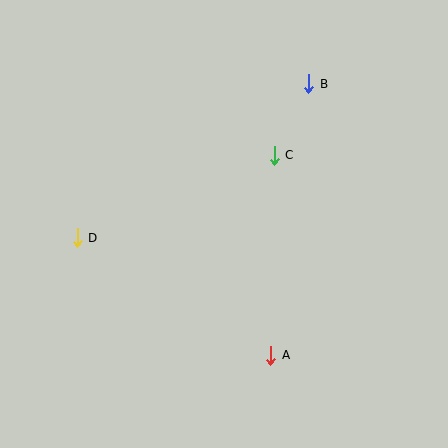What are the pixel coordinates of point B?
Point B is at (309, 84).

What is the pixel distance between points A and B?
The distance between A and B is 274 pixels.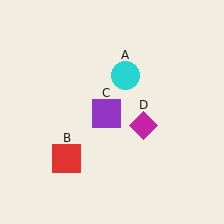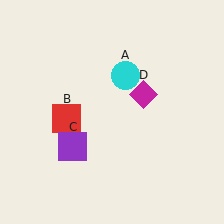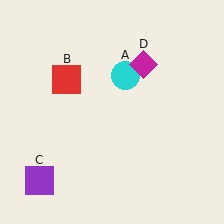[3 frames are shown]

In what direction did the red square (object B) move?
The red square (object B) moved up.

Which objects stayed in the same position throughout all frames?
Cyan circle (object A) remained stationary.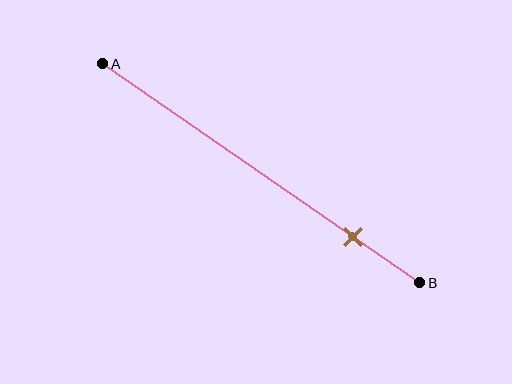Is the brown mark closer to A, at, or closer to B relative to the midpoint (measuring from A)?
The brown mark is closer to point B than the midpoint of segment AB.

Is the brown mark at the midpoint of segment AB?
No, the mark is at about 80% from A, not at the 50% midpoint.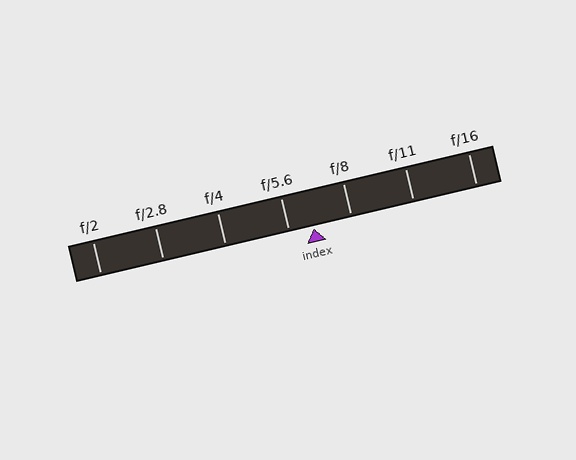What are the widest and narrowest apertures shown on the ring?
The widest aperture shown is f/2 and the narrowest is f/16.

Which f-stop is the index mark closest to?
The index mark is closest to f/5.6.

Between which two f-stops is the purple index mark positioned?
The index mark is between f/5.6 and f/8.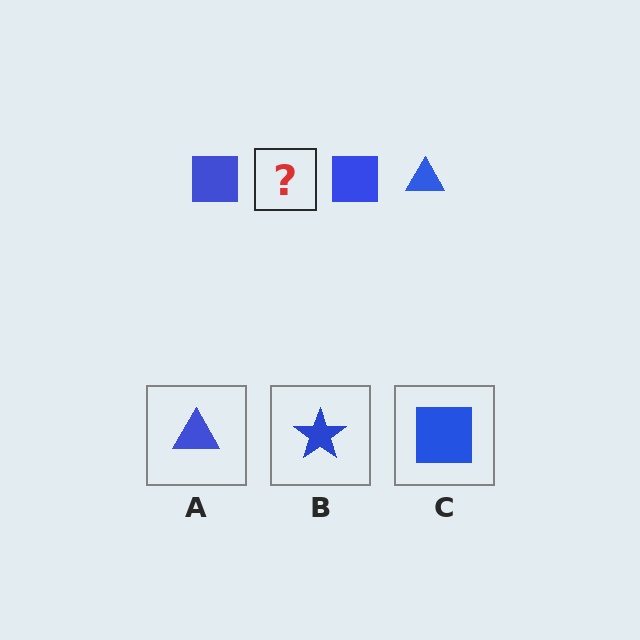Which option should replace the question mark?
Option A.